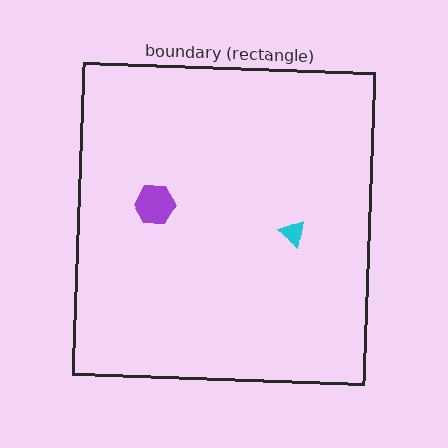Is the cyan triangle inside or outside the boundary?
Inside.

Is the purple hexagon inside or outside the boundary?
Inside.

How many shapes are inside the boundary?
2 inside, 0 outside.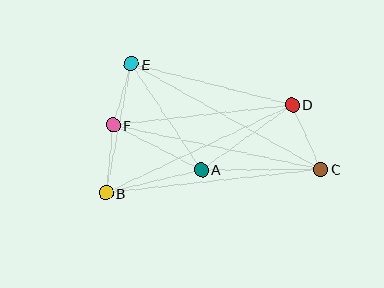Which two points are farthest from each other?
Points C and E are farthest from each other.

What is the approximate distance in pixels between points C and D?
The distance between C and D is approximately 71 pixels.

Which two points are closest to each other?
Points E and F are closest to each other.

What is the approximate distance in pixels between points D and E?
The distance between D and E is approximately 166 pixels.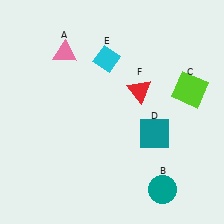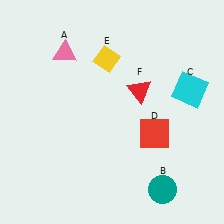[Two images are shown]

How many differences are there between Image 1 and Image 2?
There are 3 differences between the two images.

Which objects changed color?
C changed from lime to cyan. D changed from teal to red. E changed from cyan to yellow.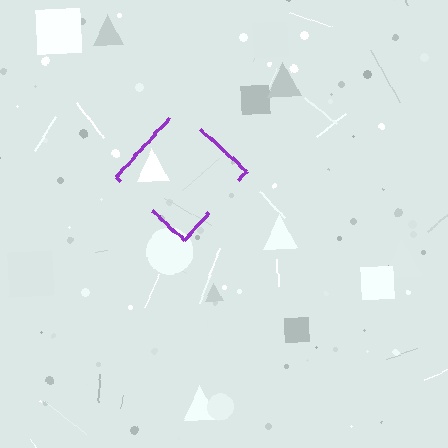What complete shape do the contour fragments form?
The contour fragments form a diamond.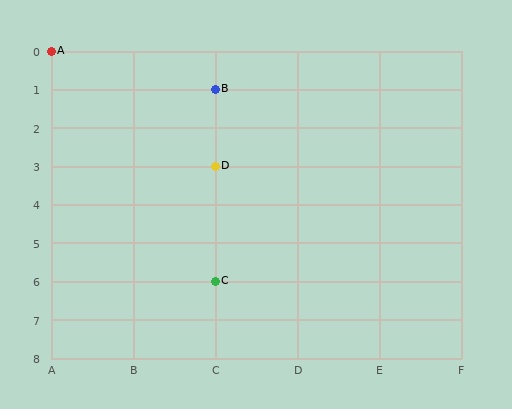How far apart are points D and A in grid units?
Points D and A are 2 columns and 3 rows apart (about 3.6 grid units diagonally).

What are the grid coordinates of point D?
Point D is at grid coordinates (C, 3).